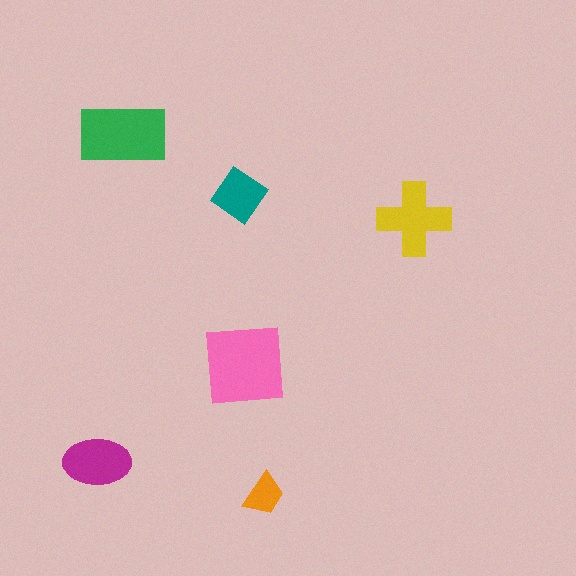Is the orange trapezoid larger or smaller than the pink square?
Smaller.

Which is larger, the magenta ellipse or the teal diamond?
The magenta ellipse.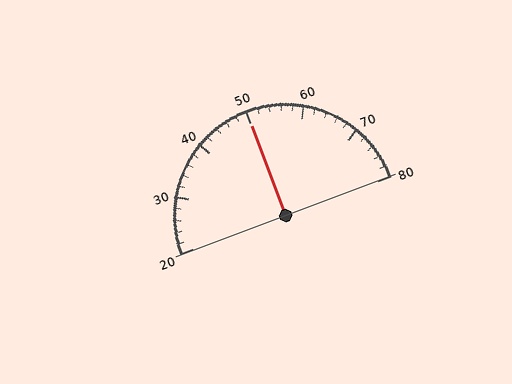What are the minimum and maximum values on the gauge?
The gauge ranges from 20 to 80.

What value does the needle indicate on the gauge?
The needle indicates approximately 50.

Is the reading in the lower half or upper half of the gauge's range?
The reading is in the upper half of the range (20 to 80).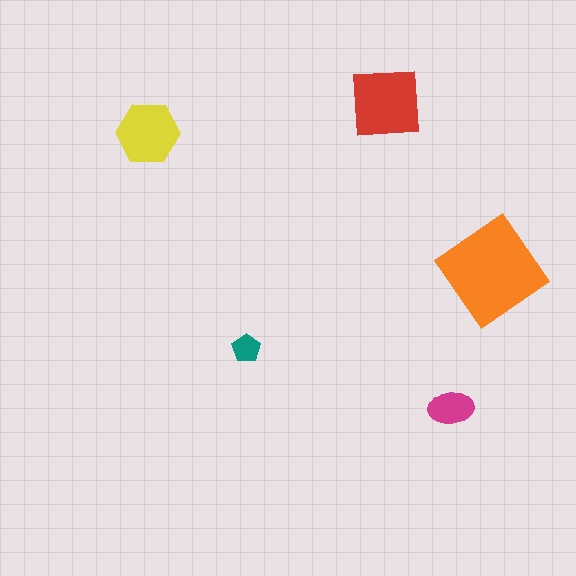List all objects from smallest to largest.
The teal pentagon, the magenta ellipse, the yellow hexagon, the red square, the orange diamond.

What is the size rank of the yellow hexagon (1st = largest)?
3rd.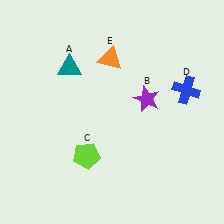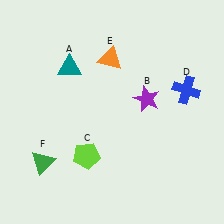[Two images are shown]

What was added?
A green triangle (F) was added in Image 2.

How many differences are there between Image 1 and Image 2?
There is 1 difference between the two images.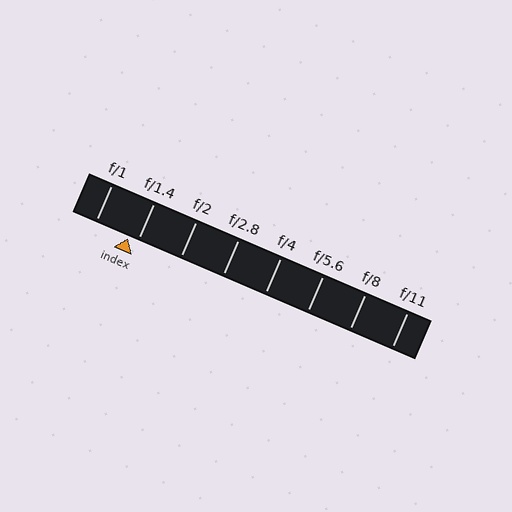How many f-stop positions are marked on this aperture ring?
There are 8 f-stop positions marked.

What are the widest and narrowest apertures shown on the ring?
The widest aperture shown is f/1 and the narrowest is f/11.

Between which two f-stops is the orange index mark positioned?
The index mark is between f/1 and f/1.4.